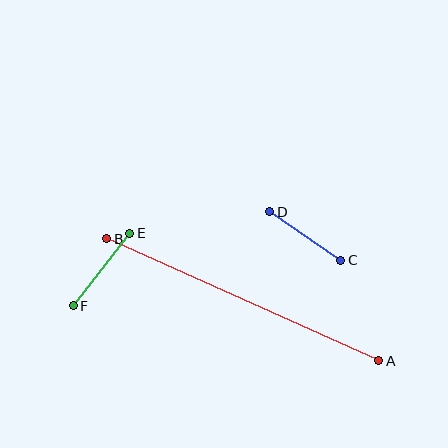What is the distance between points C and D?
The distance is approximately 86 pixels.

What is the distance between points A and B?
The distance is approximately 298 pixels.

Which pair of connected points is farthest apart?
Points A and B are farthest apart.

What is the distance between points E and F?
The distance is approximately 92 pixels.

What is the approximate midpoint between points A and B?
The midpoint is at approximately (243, 300) pixels.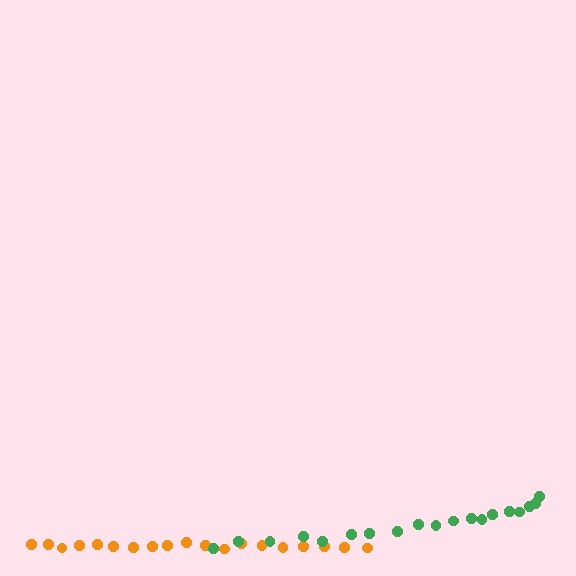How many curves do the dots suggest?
There are 2 distinct paths.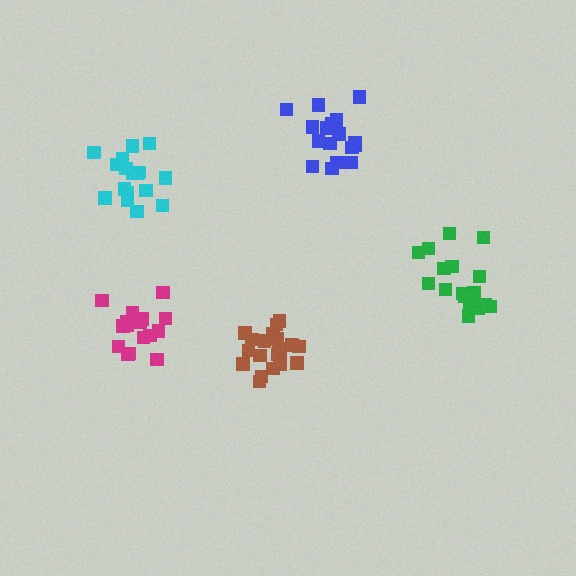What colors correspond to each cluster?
The clusters are colored: blue, green, cyan, magenta, brown.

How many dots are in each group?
Group 1: 18 dots, Group 2: 18 dots, Group 3: 18 dots, Group 4: 17 dots, Group 5: 21 dots (92 total).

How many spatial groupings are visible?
There are 5 spatial groupings.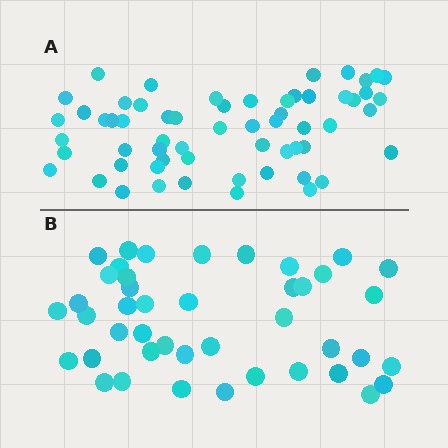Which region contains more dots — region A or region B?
Region A (the top region) has more dots.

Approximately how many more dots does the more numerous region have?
Region A has approximately 15 more dots than region B.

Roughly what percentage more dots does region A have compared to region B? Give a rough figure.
About 40% more.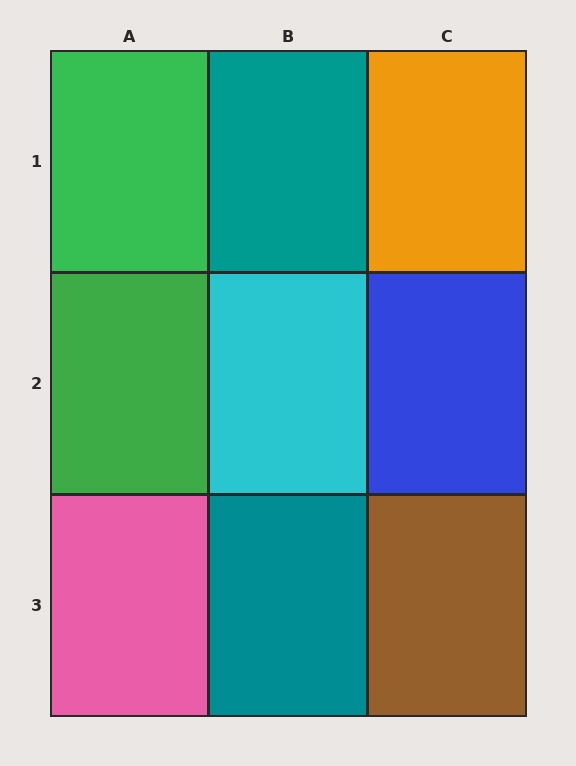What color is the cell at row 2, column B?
Cyan.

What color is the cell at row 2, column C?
Blue.